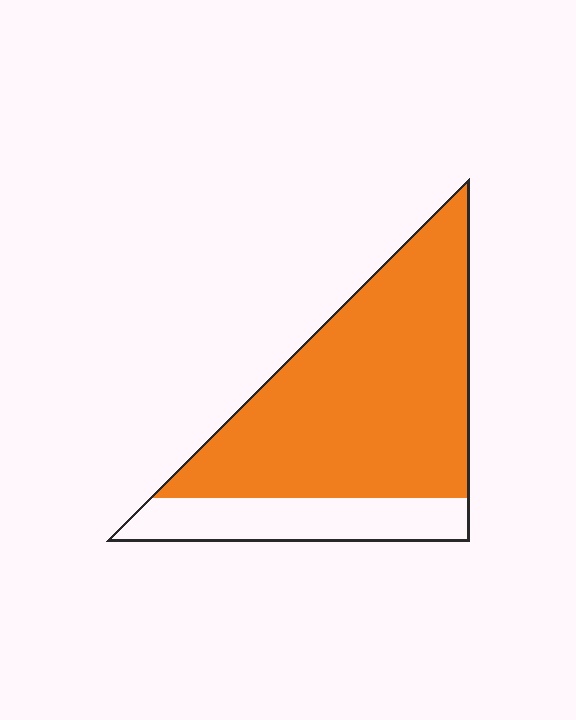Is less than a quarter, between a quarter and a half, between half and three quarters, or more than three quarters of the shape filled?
More than three quarters.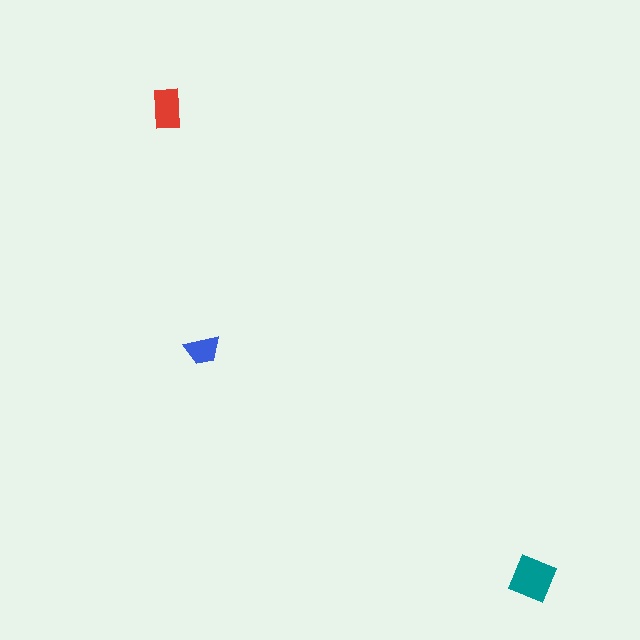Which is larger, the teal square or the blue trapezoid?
The teal square.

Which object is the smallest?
The blue trapezoid.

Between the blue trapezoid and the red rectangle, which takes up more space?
The red rectangle.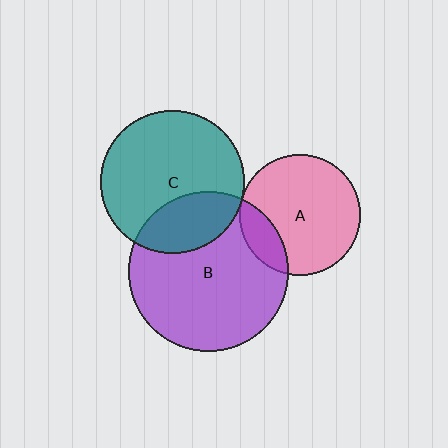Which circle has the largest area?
Circle B (purple).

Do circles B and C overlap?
Yes.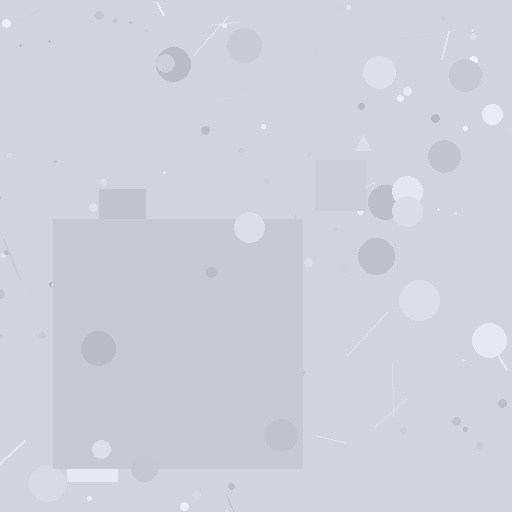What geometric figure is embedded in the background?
A square is embedded in the background.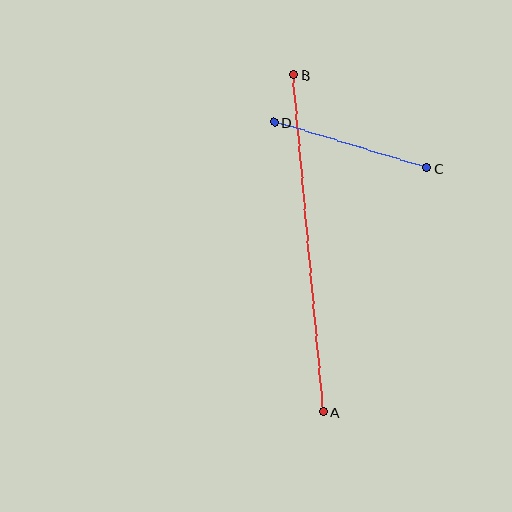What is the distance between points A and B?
The distance is approximately 338 pixels.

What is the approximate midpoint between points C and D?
The midpoint is at approximately (350, 145) pixels.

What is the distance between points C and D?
The distance is approximately 159 pixels.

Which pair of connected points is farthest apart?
Points A and B are farthest apart.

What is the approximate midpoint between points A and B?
The midpoint is at approximately (308, 244) pixels.